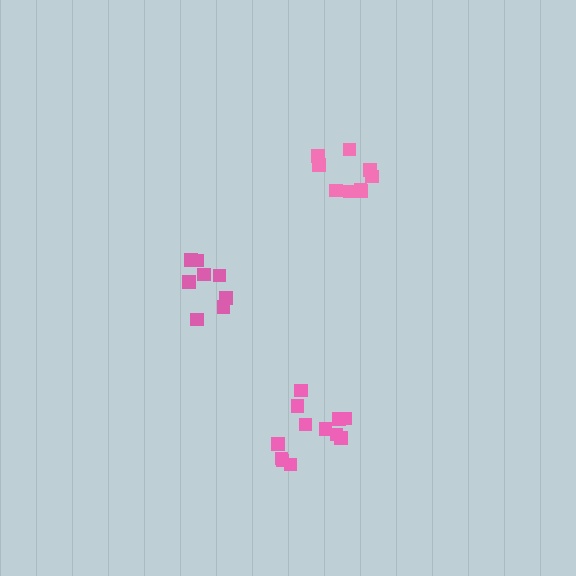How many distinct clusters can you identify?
There are 3 distinct clusters.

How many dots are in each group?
Group 1: 9 dots, Group 2: 12 dots, Group 3: 8 dots (29 total).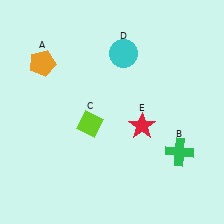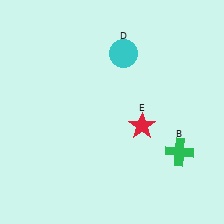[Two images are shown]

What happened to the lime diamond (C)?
The lime diamond (C) was removed in Image 2. It was in the bottom-left area of Image 1.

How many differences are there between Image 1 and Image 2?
There are 2 differences between the two images.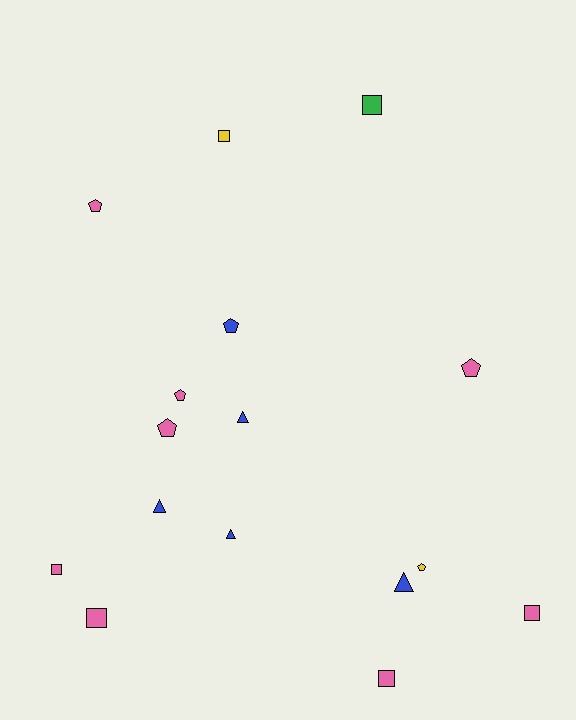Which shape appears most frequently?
Pentagon, with 6 objects.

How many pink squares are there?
There are 4 pink squares.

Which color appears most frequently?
Pink, with 8 objects.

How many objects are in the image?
There are 16 objects.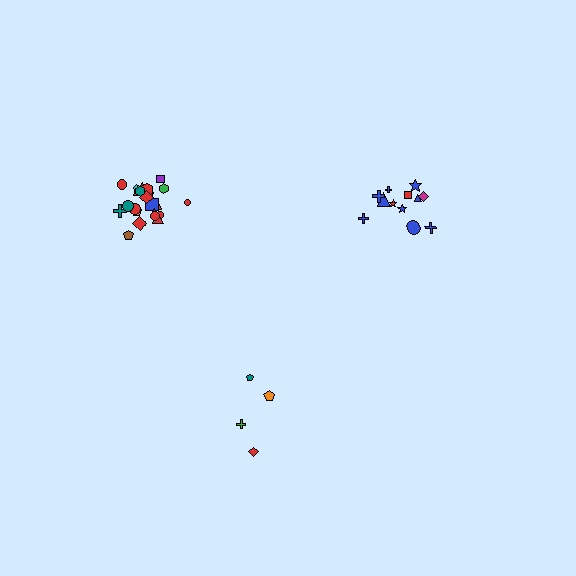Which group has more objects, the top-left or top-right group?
The top-left group.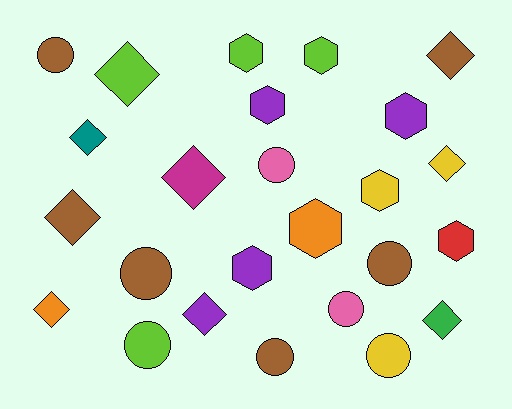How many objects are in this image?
There are 25 objects.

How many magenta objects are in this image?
There is 1 magenta object.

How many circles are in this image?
There are 8 circles.